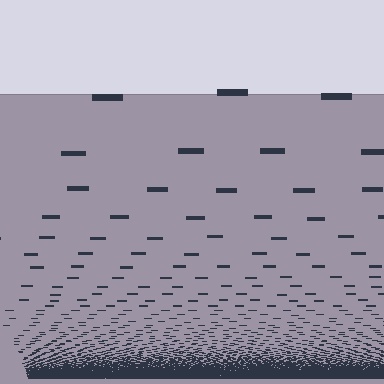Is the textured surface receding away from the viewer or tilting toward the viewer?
The surface appears to tilt toward the viewer. Texture elements get larger and sparser toward the top.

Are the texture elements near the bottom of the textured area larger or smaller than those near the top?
Smaller. The gradient is inverted — elements near the bottom are smaller and denser.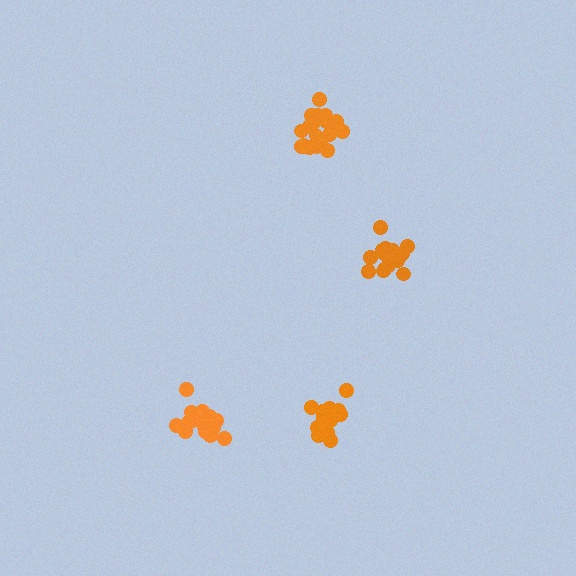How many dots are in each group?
Group 1: 19 dots, Group 2: 16 dots, Group 3: 16 dots, Group 4: 20 dots (71 total).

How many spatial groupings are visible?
There are 4 spatial groupings.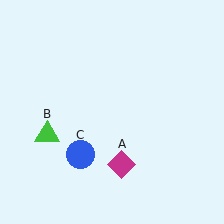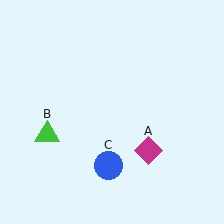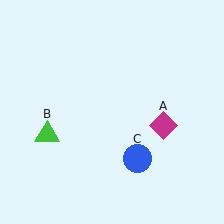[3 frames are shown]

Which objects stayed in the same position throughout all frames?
Green triangle (object B) remained stationary.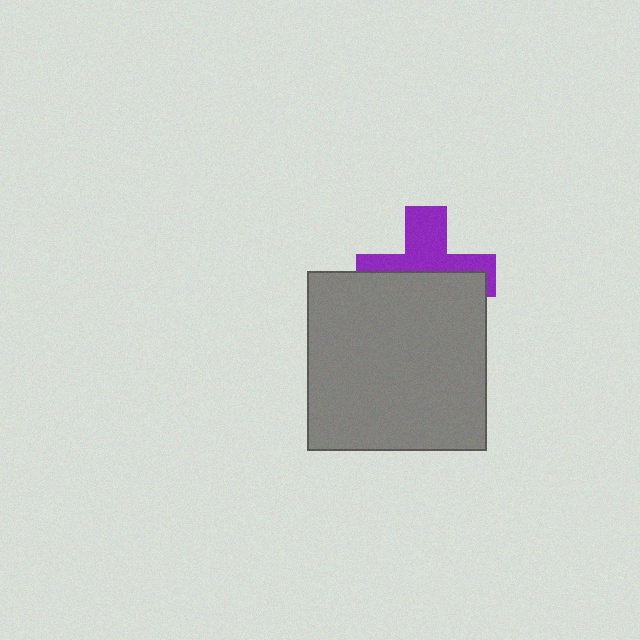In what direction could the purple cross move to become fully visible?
The purple cross could move up. That would shift it out from behind the gray square entirely.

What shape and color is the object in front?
The object in front is a gray square.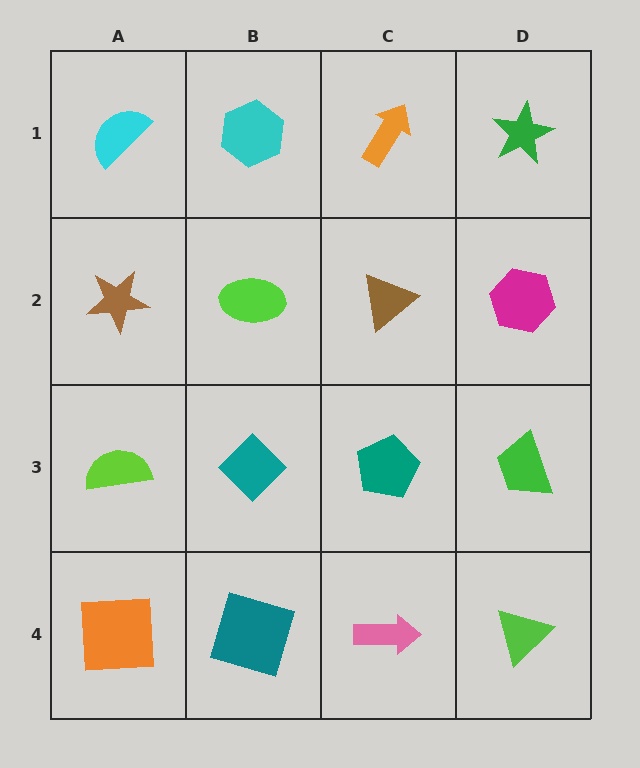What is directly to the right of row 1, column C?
A green star.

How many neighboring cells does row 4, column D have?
2.